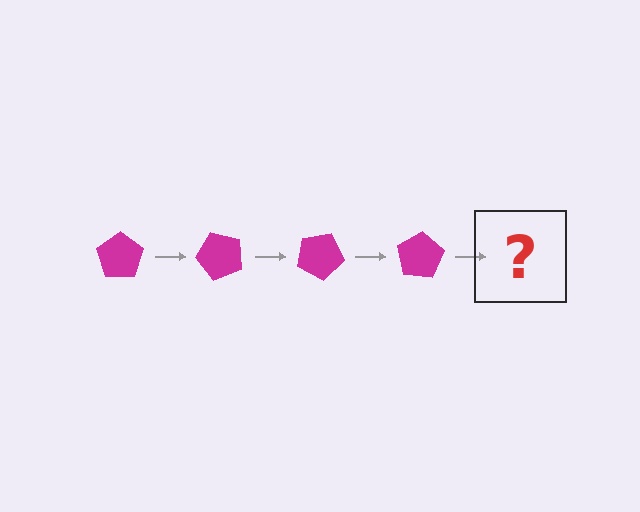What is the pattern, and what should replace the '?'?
The pattern is that the pentagon rotates 50 degrees each step. The '?' should be a magenta pentagon rotated 200 degrees.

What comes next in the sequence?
The next element should be a magenta pentagon rotated 200 degrees.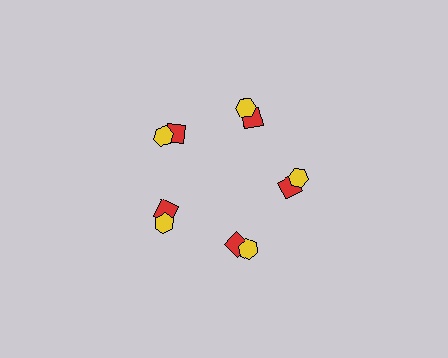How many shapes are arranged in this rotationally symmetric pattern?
There are 10 shapes, arranged in 5 groups of 2.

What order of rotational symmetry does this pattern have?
This pattern has 5-fold rotational symmetry.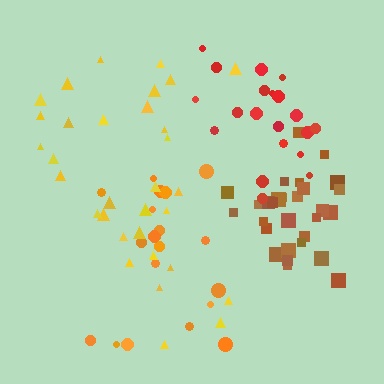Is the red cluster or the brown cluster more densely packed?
Brown.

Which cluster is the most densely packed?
Brown.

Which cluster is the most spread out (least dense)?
Yellow.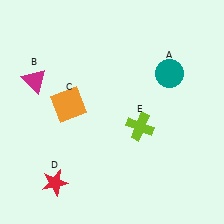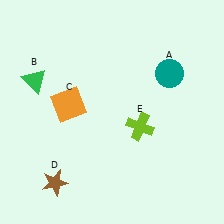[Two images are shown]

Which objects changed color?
B changed from magenta to green. D changed from red to brown.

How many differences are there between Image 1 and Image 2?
There are 2 differences between the two images.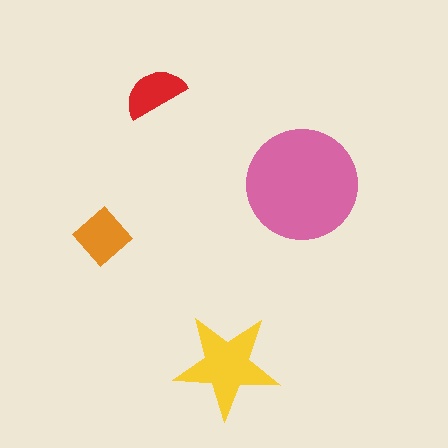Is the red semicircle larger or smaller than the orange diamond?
Smaller.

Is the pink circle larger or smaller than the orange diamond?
Larger.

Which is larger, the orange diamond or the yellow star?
The yellow star.